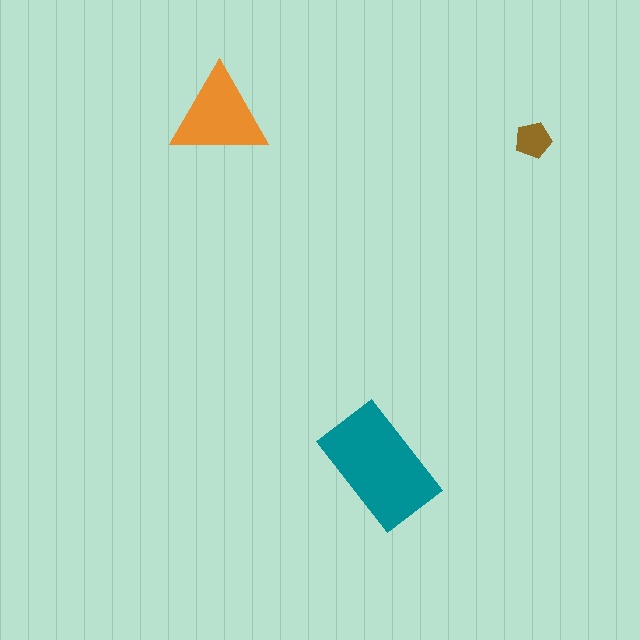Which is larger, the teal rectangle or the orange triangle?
The teal rectangle.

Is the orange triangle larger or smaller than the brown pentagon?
Larger.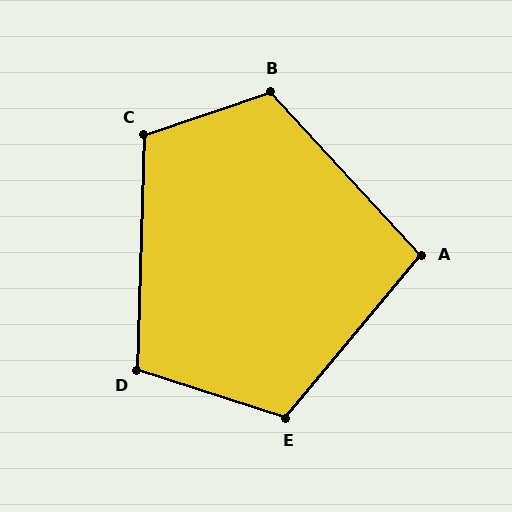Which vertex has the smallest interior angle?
A, at approximately 98 degrees.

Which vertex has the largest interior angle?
B, at approximately 114 degrees.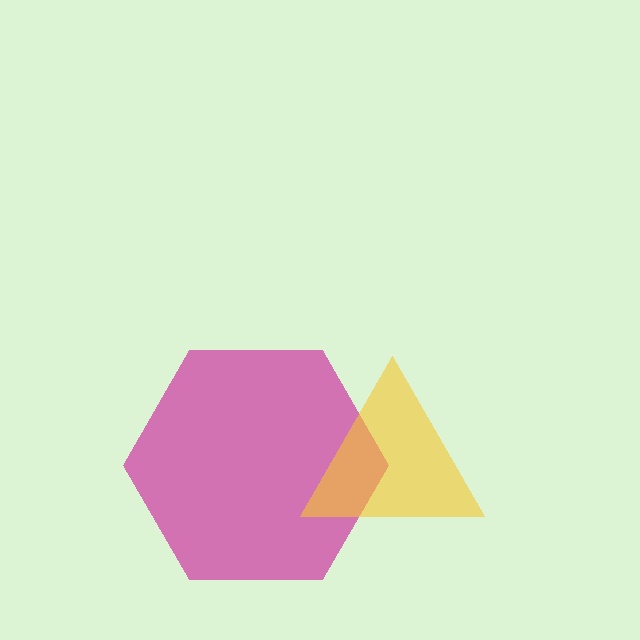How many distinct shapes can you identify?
There are 2 distinct shapes: a magenta hexagon, a yellow triangle.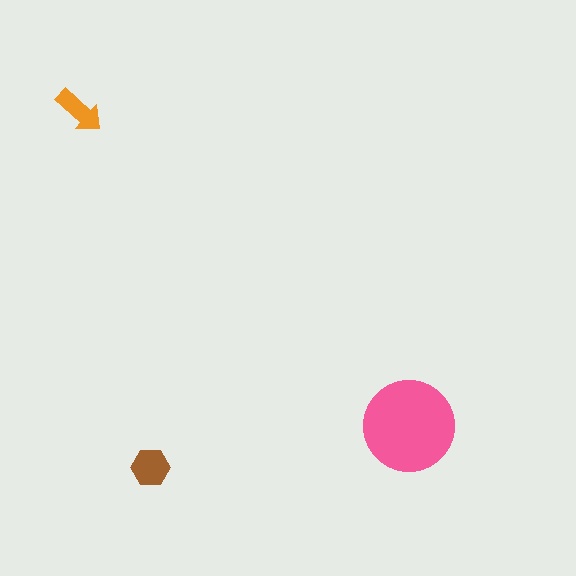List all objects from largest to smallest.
The pink circle, the brown hexagon, the orange arrow.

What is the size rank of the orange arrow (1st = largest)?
3rd.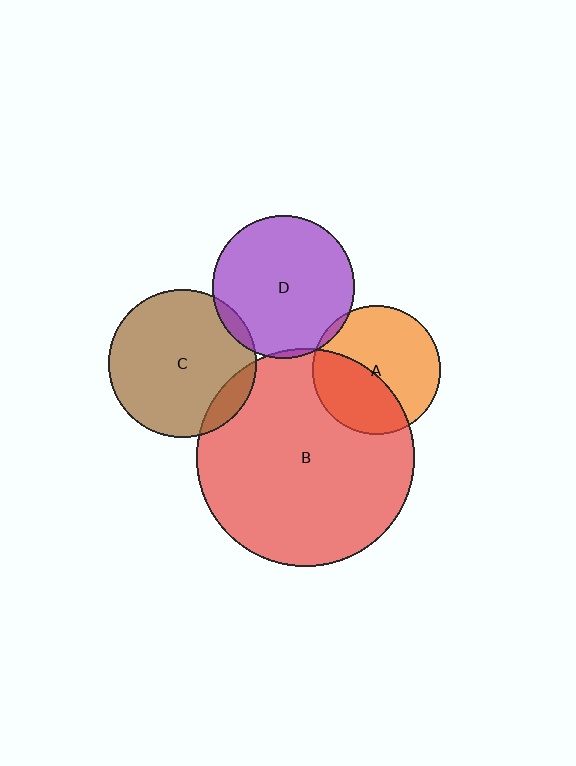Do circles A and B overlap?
Yes.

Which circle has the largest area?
Circle B (red).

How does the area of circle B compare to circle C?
Approximately 2.1 times.